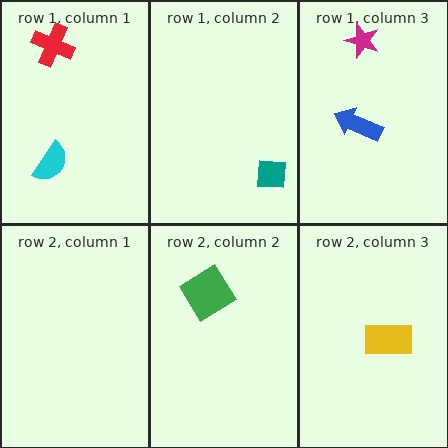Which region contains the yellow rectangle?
The row 2, column 3 region.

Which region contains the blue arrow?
The row 1, column 3 region.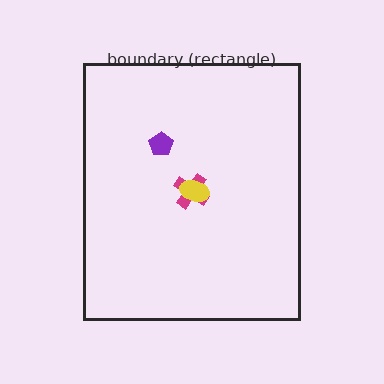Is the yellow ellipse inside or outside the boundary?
Inside.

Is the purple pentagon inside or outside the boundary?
Inside.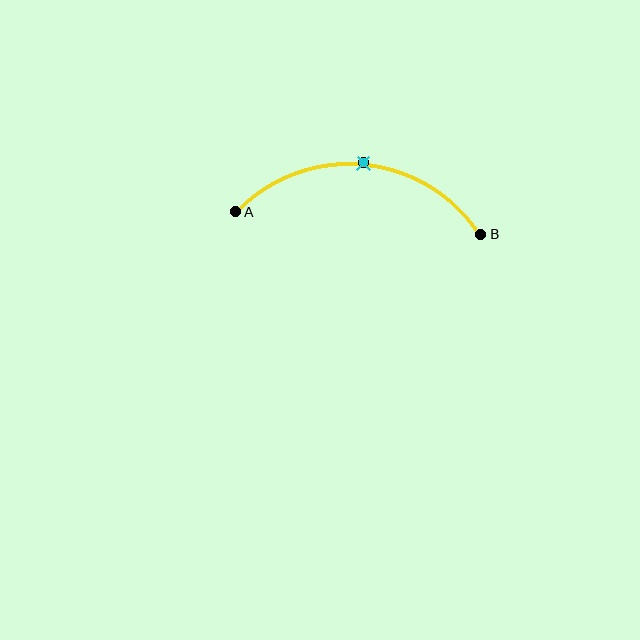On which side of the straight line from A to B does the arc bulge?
The arc bulges above the straight line connecting A and B.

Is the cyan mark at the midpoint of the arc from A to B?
Yes. The cyan mark lies on the arc at equal arc-length from both A and B — it is the arc midpoint.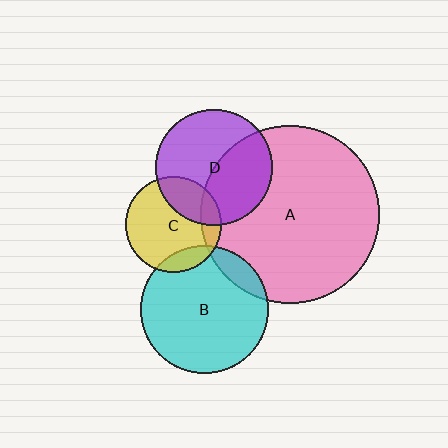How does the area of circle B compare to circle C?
Approximately 1.8 times.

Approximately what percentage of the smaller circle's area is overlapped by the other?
Approximately 45%.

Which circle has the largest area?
Circle A (pink).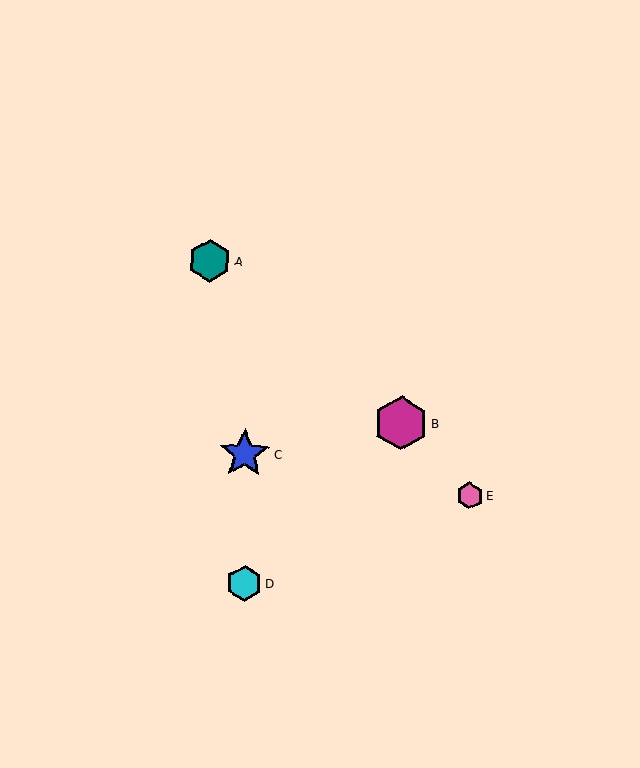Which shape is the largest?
The magenta hexagon (labeled B) is the largest.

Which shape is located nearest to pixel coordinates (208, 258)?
The teal hexagon (labeled A) at (210, 261) is nearest to that location.